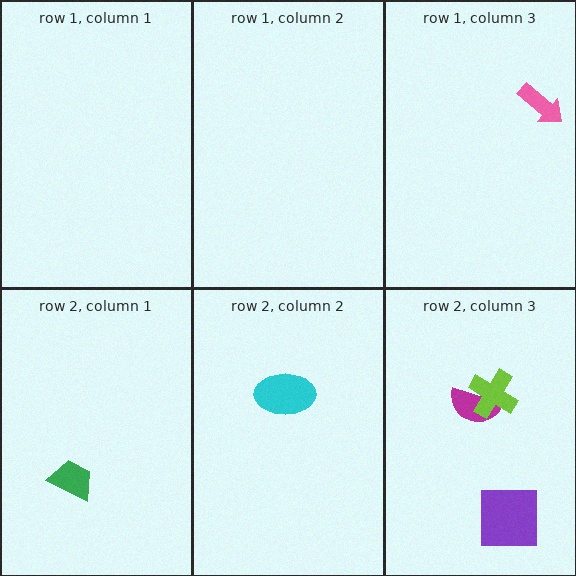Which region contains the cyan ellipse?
The row 2, column 2 region.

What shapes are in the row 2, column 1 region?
The green trapezoid.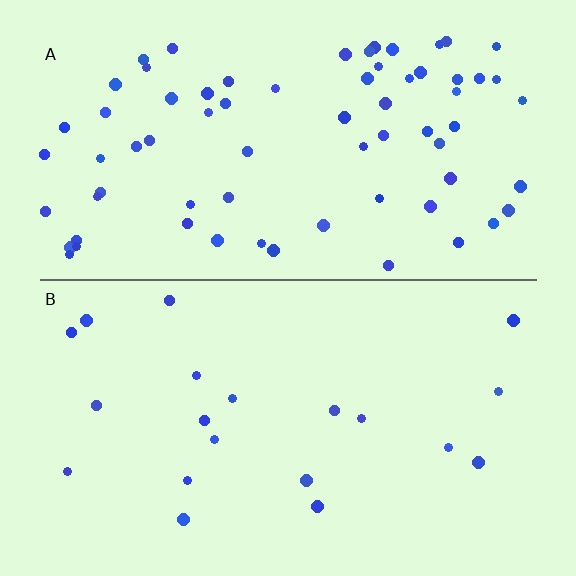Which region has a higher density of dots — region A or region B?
A (the top).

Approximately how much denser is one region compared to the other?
Approximately 3.5× — region A over region B.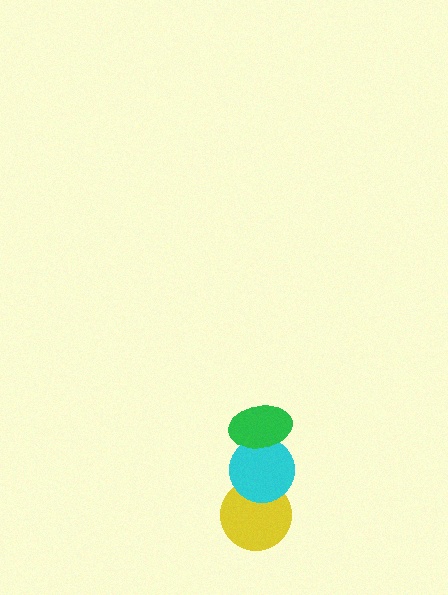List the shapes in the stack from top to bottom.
From top to bottom: the green ellipse, the cyan circle, the yellow circle.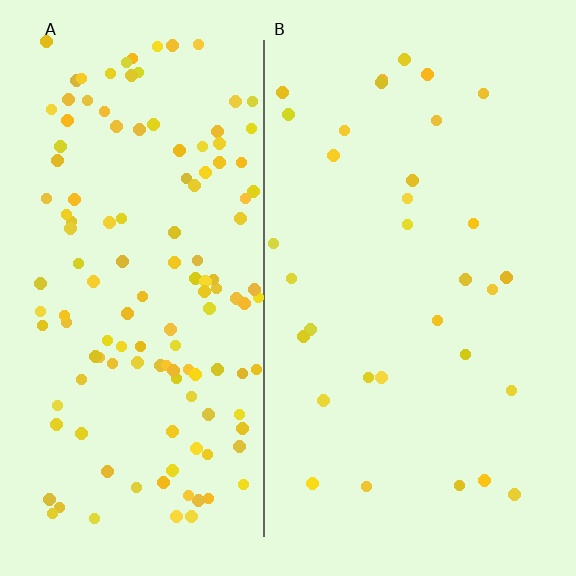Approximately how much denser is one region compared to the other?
Approximately 4.2× — region A over region B.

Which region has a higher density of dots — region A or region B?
A (the left).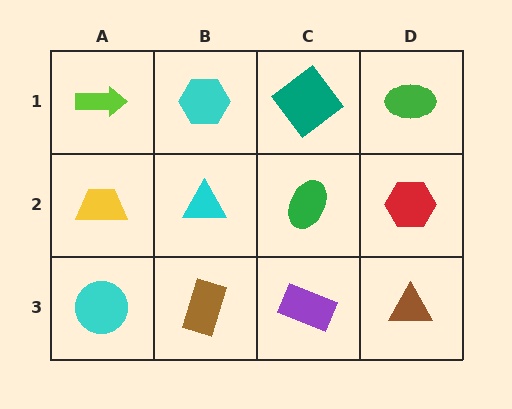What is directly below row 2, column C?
A purple rectangle.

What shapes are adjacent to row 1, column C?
A green ellipse (row 2, column C), a cyan hexagon (row 1, column B), a green ellipse (row 1, column D).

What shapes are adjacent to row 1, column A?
A yellow trapezoid (row 2, column A), a cyan hexagon (row 1, column B).